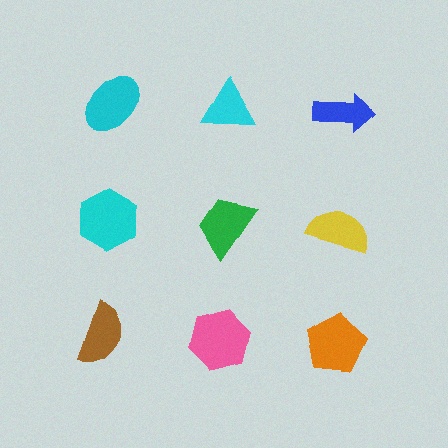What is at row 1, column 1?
A cyan ellipse.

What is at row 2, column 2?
A green trapezoid.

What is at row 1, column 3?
A blue arrow.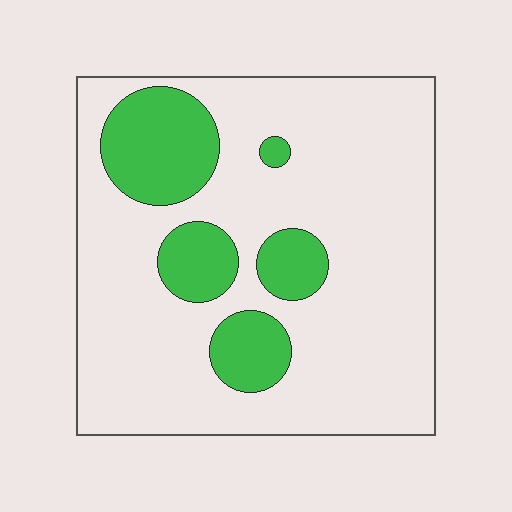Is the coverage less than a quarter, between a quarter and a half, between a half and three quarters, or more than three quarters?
Less than a quarter.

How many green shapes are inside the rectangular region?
5.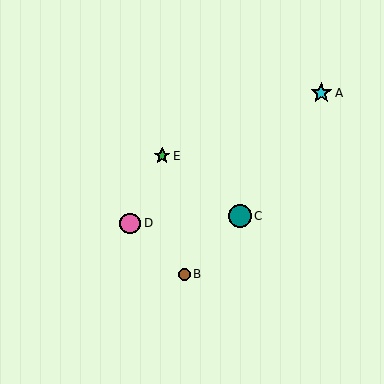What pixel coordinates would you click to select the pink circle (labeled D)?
Click at (130, 223) to select the pink circle D.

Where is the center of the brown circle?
The center of the brown circle is at (184, 274).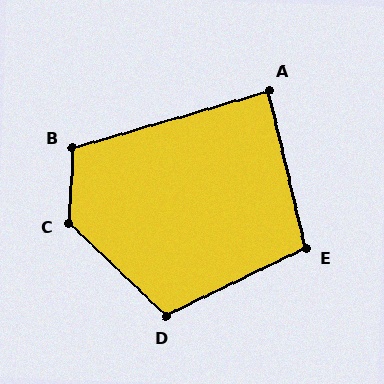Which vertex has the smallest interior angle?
A, at approximately 87 degrees.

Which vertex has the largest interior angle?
C, at approximately 131 degrees.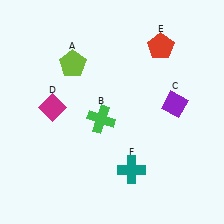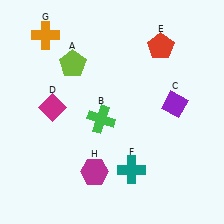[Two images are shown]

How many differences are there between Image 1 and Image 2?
There are 2 differences between the two images.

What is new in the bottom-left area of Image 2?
A magenta hexagon (H) was added in the bottom-left area of Image 2.